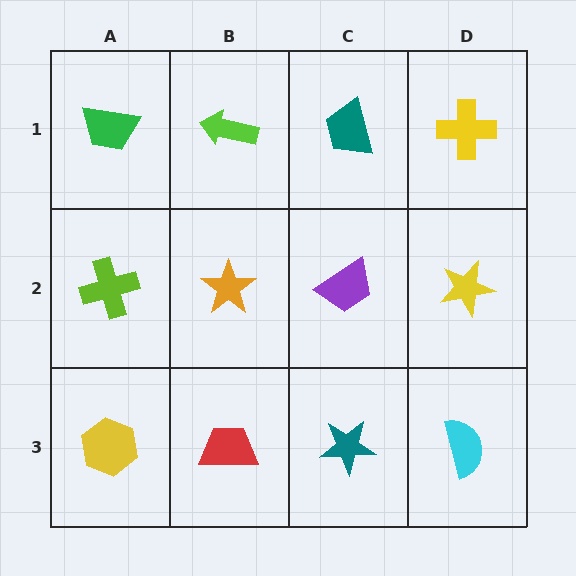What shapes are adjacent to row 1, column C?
A purple trapezoid (row 2, column C), a lime arrow (row 1, column B), a yellow cross (row 1, column D).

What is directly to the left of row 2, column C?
An orange star.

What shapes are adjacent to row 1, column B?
An orange star (row 2, column B), a green trapezoid (row 1, column A), a teal trapezoid (row 1, column C).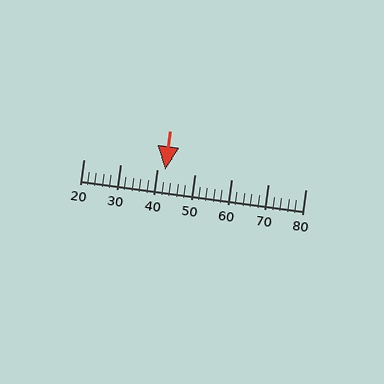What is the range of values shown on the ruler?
The ruler shows values from 20 to 80.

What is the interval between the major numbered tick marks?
The major tick marks are spaced 10 units apart.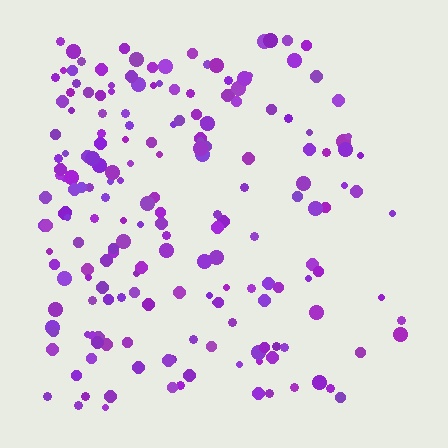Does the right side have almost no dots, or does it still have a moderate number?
Still a moderate number, just noticeably fewer than the left.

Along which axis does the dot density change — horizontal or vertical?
Horizontal.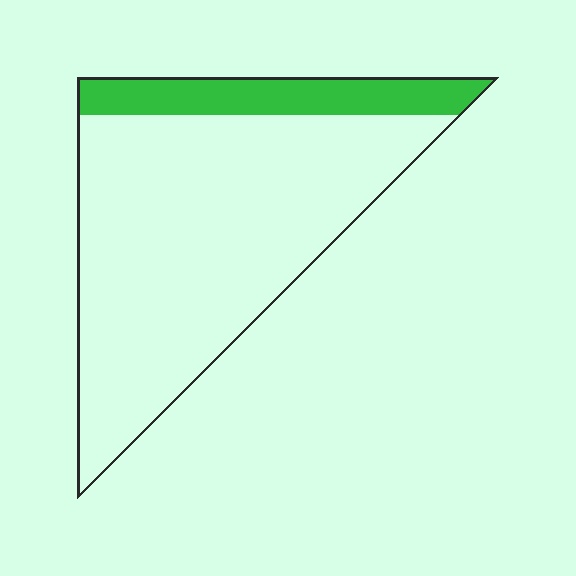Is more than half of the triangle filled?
No.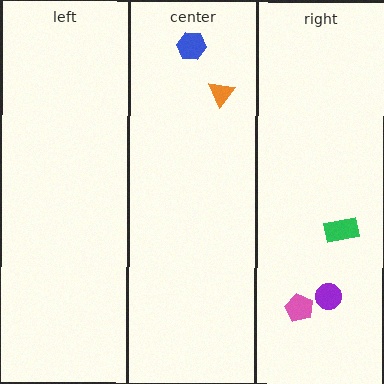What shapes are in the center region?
The orange triangle, the blue hexagon.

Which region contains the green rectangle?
The right region.